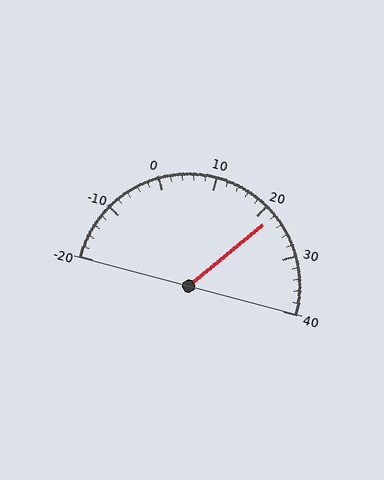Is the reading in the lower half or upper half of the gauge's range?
The reading is in the upper half of the range (-20 to 40).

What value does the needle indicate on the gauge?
The needle indicates approximately 22.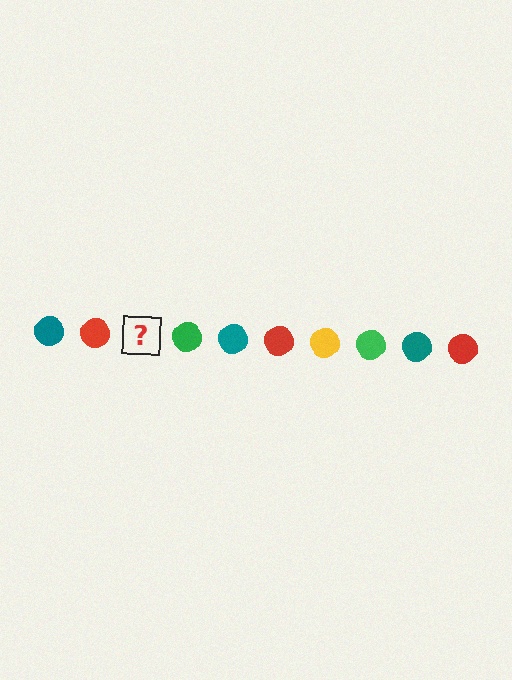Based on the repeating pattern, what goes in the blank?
The blank should be a yellow circle.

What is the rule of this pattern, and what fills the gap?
The rule is that the pattern cycles through teal, red, yellow, green circles. The gap should be filled with a yellow circle.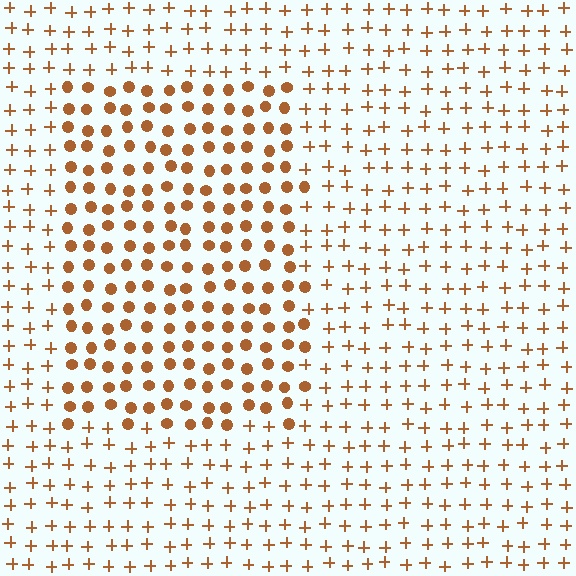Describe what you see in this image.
The image is filled with small brown elements arranged in a uniform grid. A rectangle-shaped region contains circles, while the surrounding area contains plus signs. The boundary is defined purely by the change in element shape.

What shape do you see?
I see a rectangle.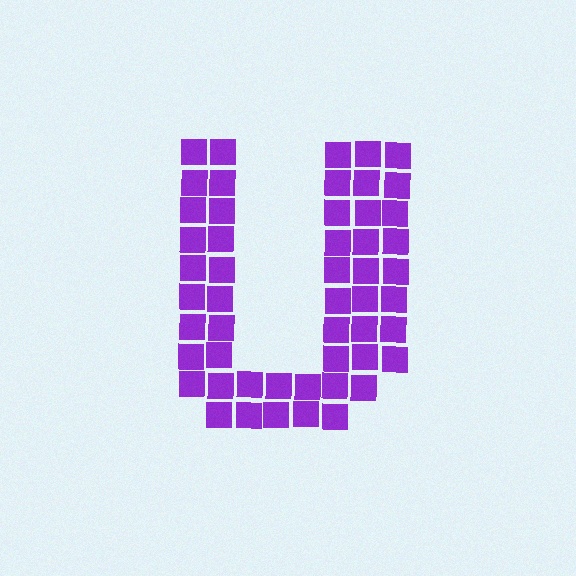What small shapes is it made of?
It is made of small squares.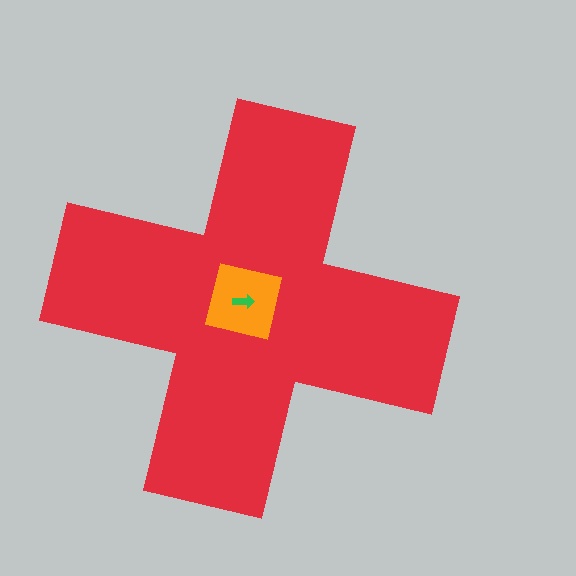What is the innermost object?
The green arrow.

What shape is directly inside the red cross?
The orange square.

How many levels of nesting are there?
3.